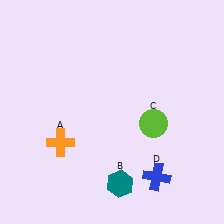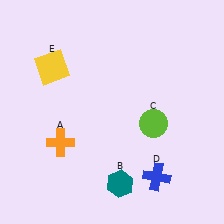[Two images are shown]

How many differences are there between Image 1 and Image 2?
There is 1 difference between the two images.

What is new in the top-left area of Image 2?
A yellow square (E) was added in the top-left area of Image 2.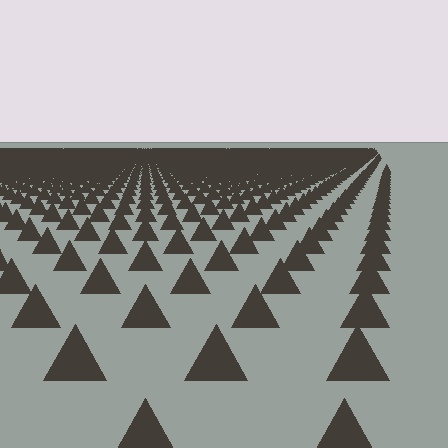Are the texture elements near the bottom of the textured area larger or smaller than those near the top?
Larger. Near the bottom, elements are closer to the viewer and appear at a bigger on-screen size.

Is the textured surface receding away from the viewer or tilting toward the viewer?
The surface is receding away from the viewer. Texture elements get smaller and denser toward the top.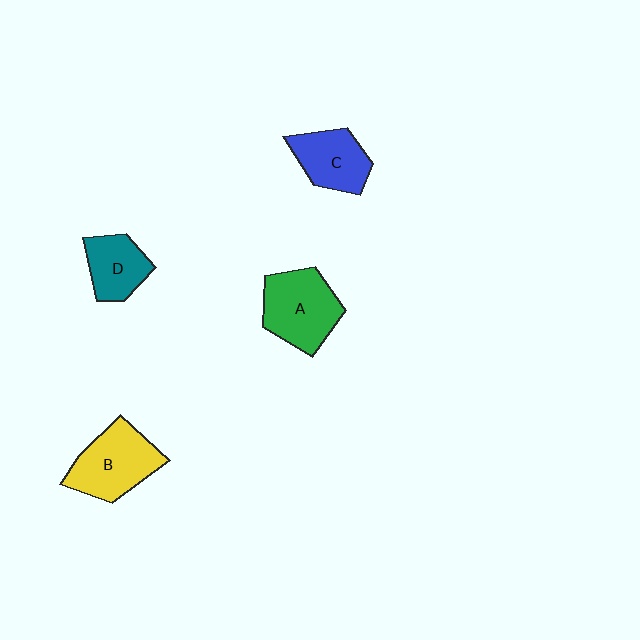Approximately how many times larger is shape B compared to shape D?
Approximately 1.4 times.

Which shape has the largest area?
Shape A (green).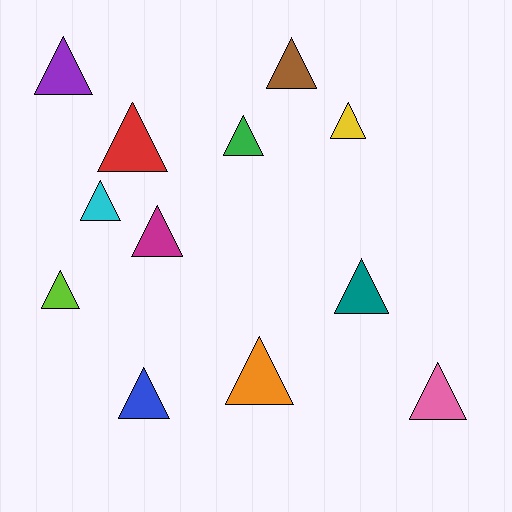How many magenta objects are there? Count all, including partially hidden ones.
There is 1 magenta object.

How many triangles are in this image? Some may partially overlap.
There are 12 triangles.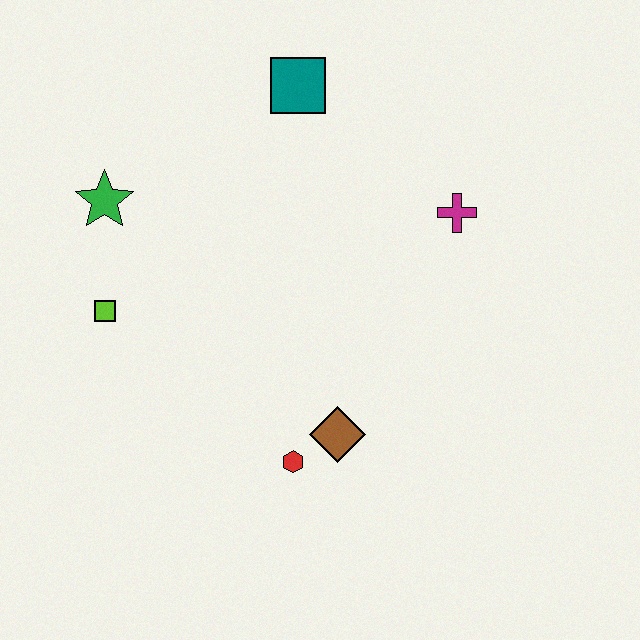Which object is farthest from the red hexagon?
The teal square is farthest from the red hexagon.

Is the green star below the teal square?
Yes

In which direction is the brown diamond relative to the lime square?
The brown diamond is to the right of the lime square.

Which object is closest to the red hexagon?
The brown diamond is closest to the red hexagon.